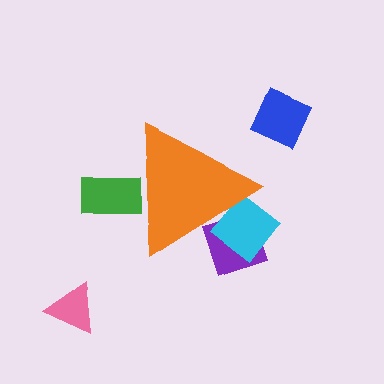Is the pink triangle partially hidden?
No, the pink triangle is fully visible.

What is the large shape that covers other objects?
An orange triangle.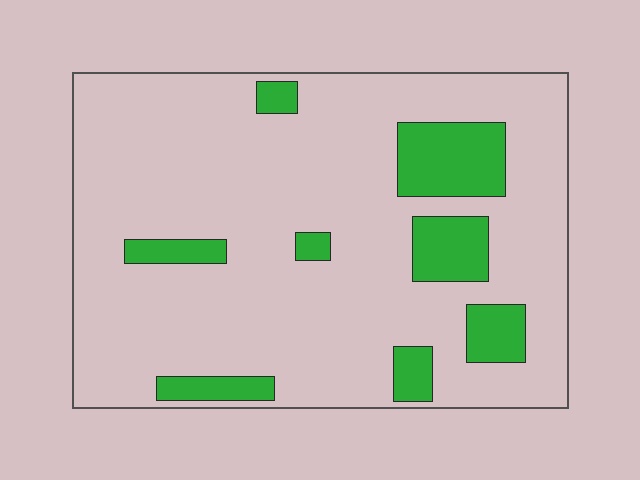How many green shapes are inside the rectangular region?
8.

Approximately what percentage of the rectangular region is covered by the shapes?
Approximately 15%.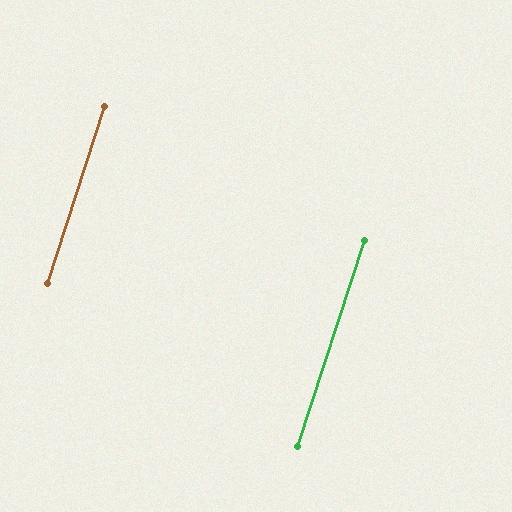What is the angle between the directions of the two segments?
Approximately 0 degrees.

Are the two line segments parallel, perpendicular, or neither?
Parallel — their directions differ by only 0.2°.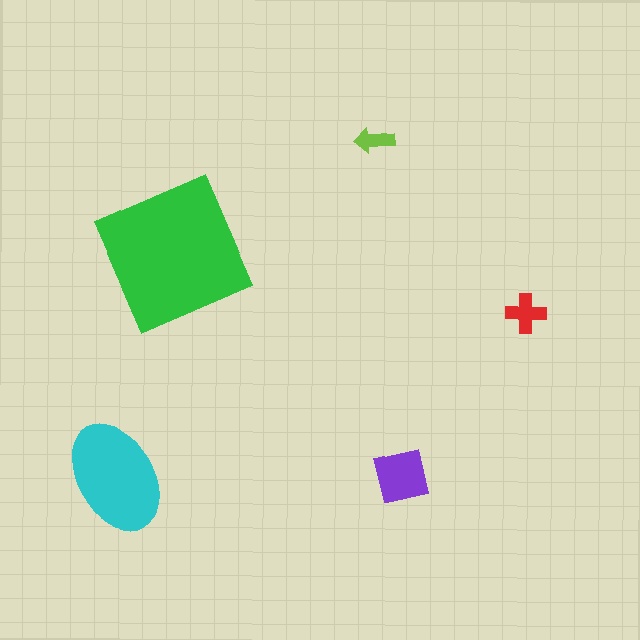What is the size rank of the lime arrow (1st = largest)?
5th.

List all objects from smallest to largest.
The lime arrow, the red cross, the purple square, the cyan ellipse, the green square.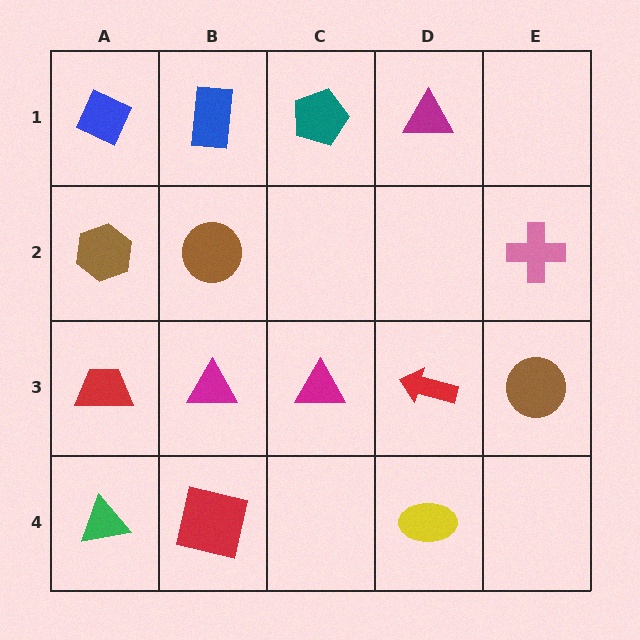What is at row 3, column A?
A red trapezoid.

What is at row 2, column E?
A pink cross.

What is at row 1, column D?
A magenta triangle.